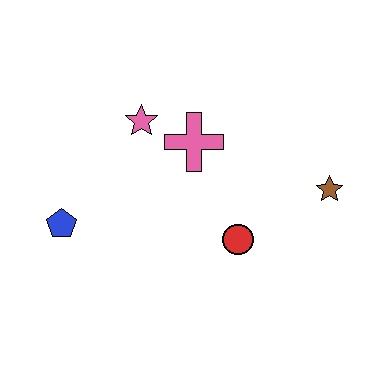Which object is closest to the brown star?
The red circle is closest to the brown star.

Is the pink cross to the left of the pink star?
No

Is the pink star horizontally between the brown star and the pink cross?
No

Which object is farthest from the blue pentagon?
The brown star is farthest from the blue pentagon.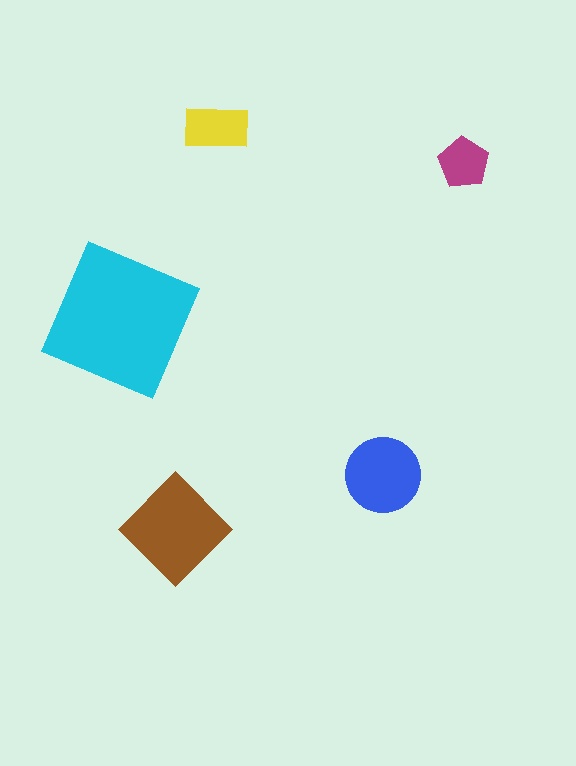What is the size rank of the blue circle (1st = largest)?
3rd.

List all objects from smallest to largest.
The magenta pentagon, the yellow rectangle, the blue circle, the brown diamond, the cyan square.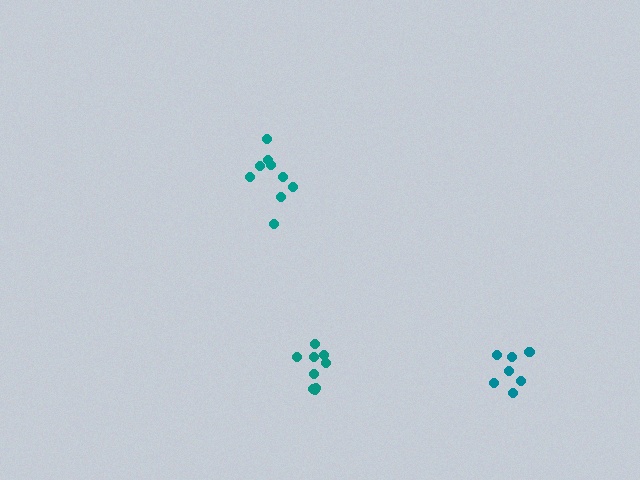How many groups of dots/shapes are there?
There are 3 groups.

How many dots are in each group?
Group 1: 9 dots, Group 2: 9 dots, Group 3: 7 dots (25 total).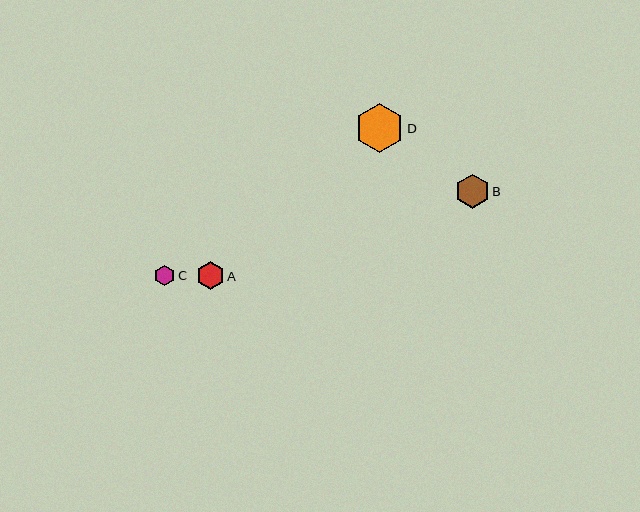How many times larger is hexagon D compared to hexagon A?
Hexagon D is approximately 1.8 times the size of hexagon A.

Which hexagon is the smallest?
Hexagon C is the smallest with a size of approximately 20 pixels.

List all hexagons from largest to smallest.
From largest to smallest: D, B, A, C.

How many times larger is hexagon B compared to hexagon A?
Hexagon B is approximately 1.2 times the size of hexagon A.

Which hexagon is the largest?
Hexagon D is the largest with a size of approximately 49 pixels.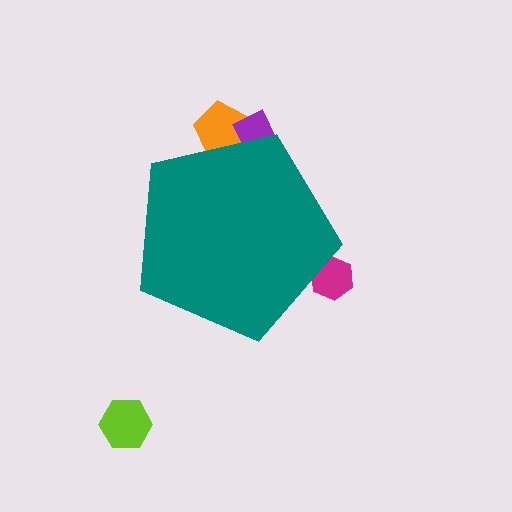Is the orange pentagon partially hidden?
Yes, the orange pentagon is partially hidden behind the teal pentagon.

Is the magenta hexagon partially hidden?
Yes, the magenta hexagon is partially hidden behind the teal pentagon.